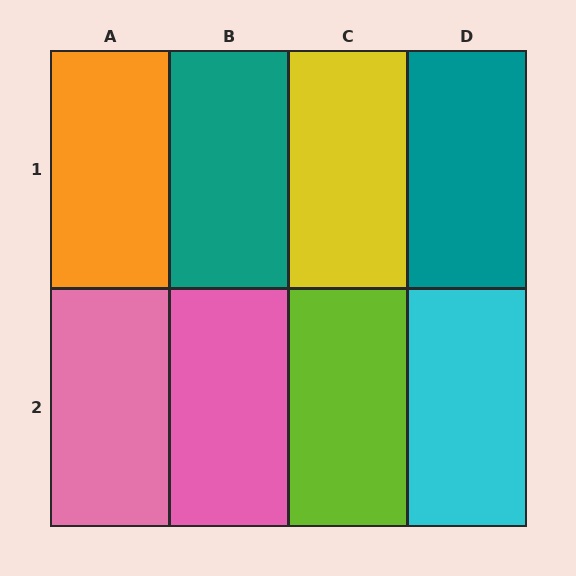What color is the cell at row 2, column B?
Pink.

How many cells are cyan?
1 cell is cyan.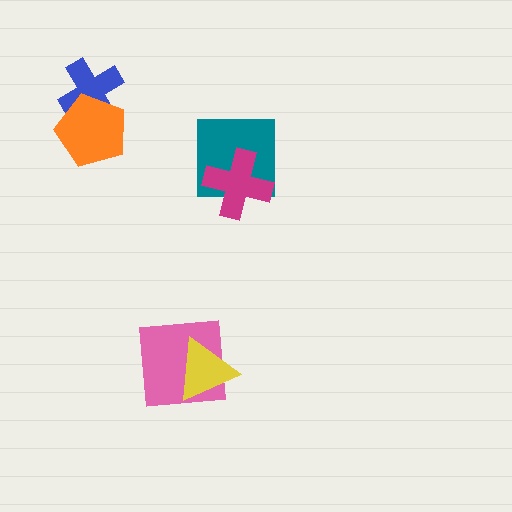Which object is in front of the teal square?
The magenta cross is in front of the teal square.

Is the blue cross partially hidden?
Yes, it is partially covered by another shape.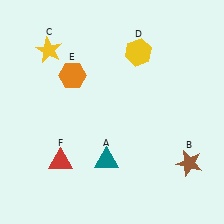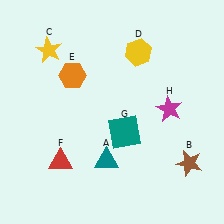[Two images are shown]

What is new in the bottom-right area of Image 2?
A teal square (G) was added in the bottom-right area of Image 2.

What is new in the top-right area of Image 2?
A magenta star (H) was added in the top-right area of Image 2.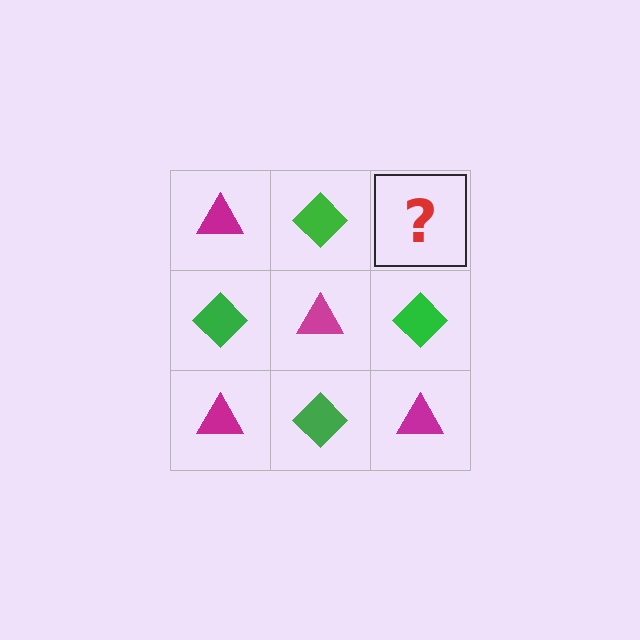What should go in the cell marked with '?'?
The missing cell should contain a magenta triangle.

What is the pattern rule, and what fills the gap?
The rule is that it alternates magenta triangle and green diamond in a checkerboard pattern. The gap should be filled with a magenta triangle.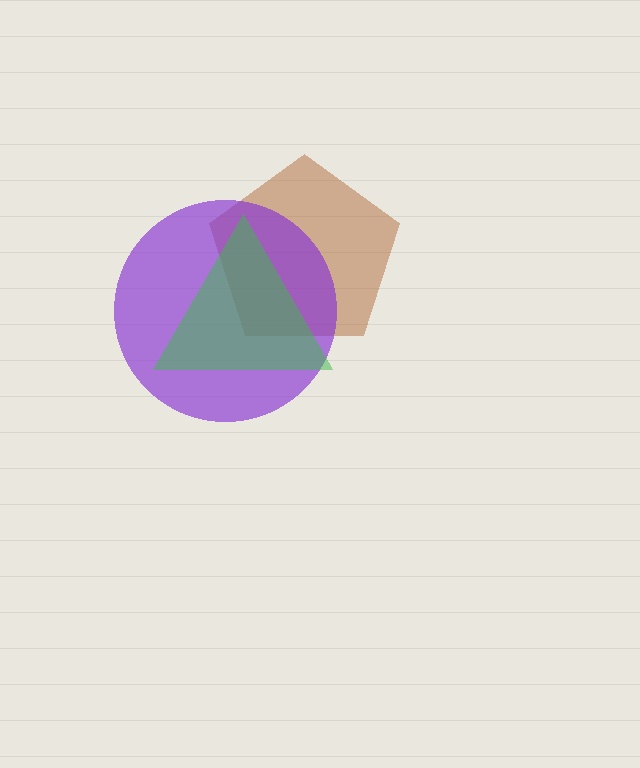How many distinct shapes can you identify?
There are 3 distinct shapes: a brown pentagon, a purple circle, a green triangle.